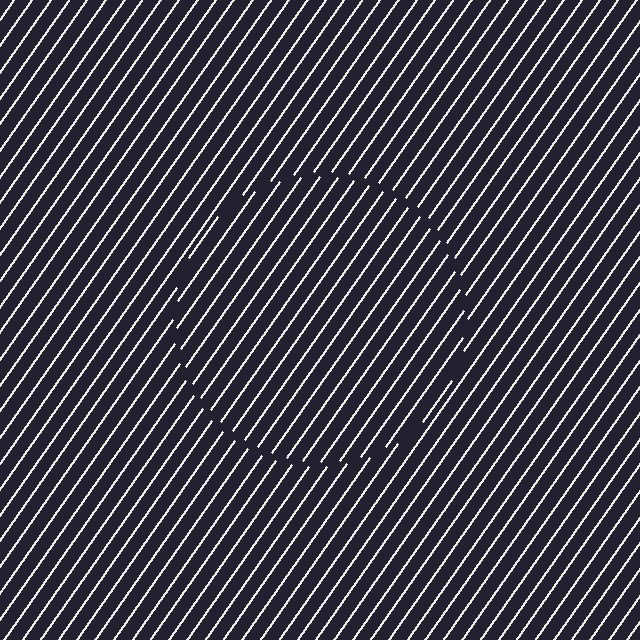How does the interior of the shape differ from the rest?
The interior of the shape contains the same grating, shifted by half a period — the contour is defined by the phase discontinuity where line-ends from the inner and outer gratings abut.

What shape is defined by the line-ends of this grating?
An illusory circle. The interior of the shape contains the same grating, shifted by half a period — the contour is defined by the phase discontinuity where line-ends from the inner and outer gratings abut.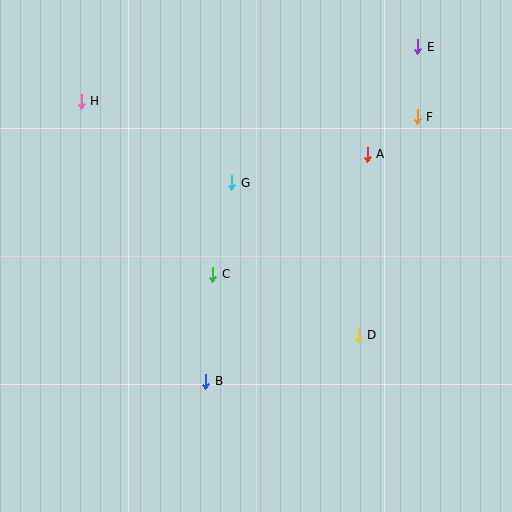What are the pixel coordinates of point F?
Point F is at (417, 117).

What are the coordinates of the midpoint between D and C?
The midpoint between D and C is at (285, 305).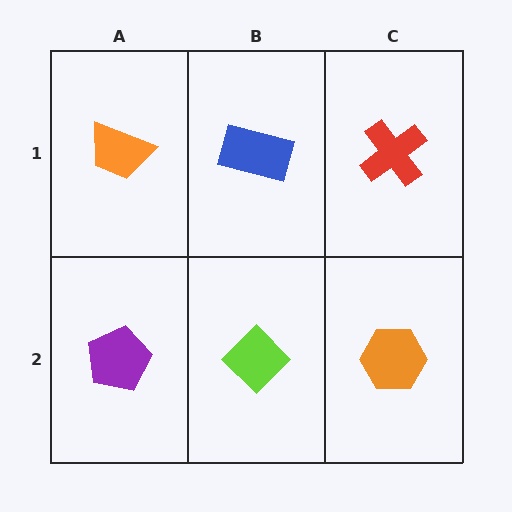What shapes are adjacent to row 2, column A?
An orange trapezoid (row 1, column A), a lime diamond (row 2, column B).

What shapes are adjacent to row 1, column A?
A purple pentagon (row 2, column A), a blue rectangle (row 1, column B).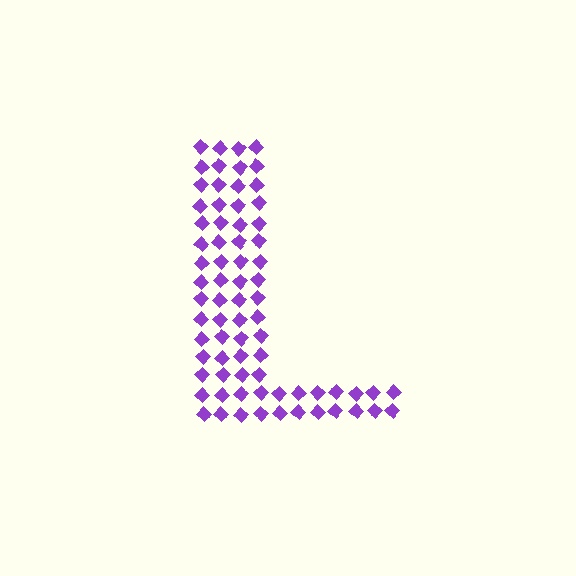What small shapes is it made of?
It is made of small diamonds.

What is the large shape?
The large shape is the letter L.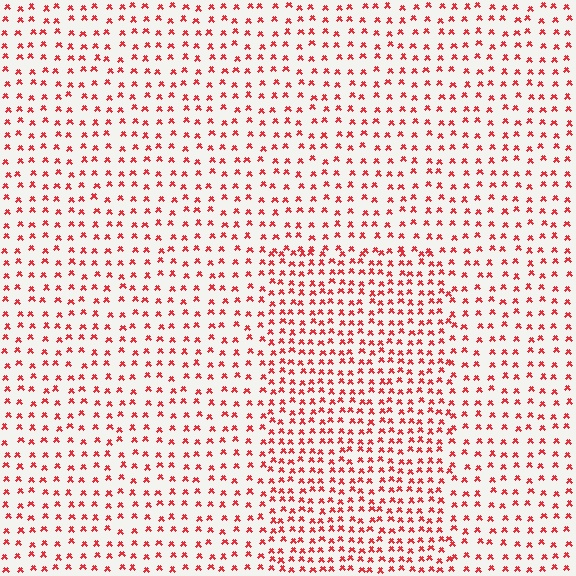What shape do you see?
I see a rectangle.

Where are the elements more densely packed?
The elements are more densely packed inside the rectangle boundary.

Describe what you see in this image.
The image contains small red elements arranged at two different densities. A rectangle-shaped region is visible where the elements are more densely packed than the surrounding area.